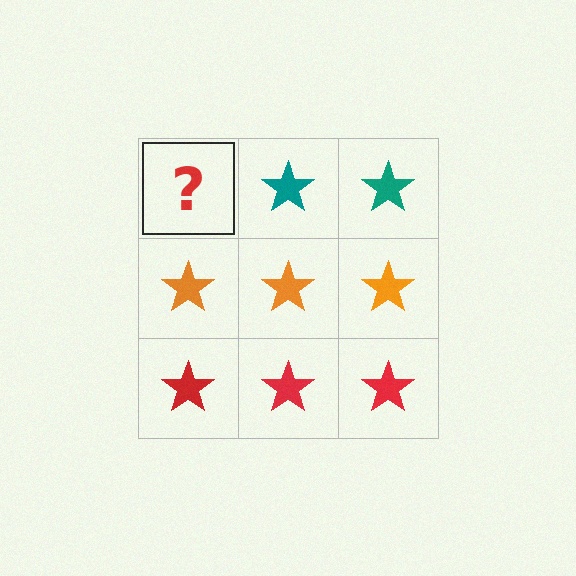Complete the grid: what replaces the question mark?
The question mark should be replaced with a teal star.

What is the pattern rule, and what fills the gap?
The rule is that each row has a consistent color. The gap should be filled with a teal star.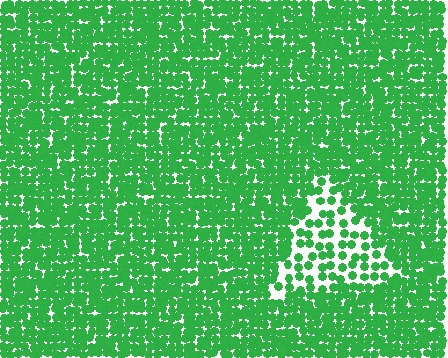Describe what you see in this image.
The image contains small green elements arranged at two different densities. A triangle-shaped region is visible where the elements are less densely packed than the surrounding area.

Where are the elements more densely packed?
The elements are more densely packed outside the triangle boundary.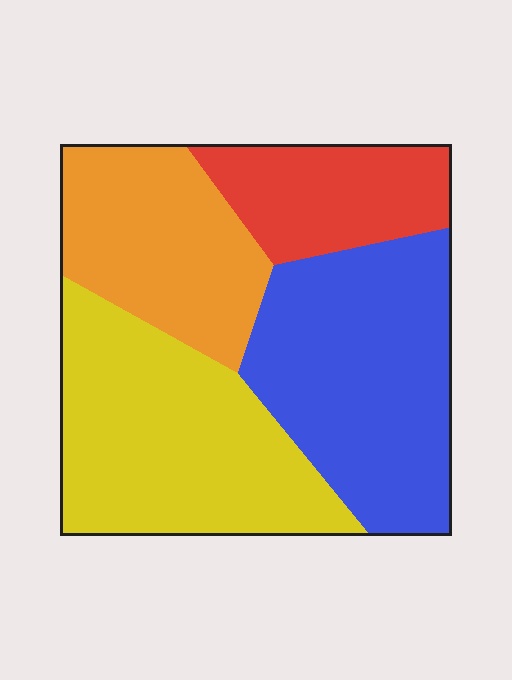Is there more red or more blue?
Blue.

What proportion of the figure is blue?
Blue takes up about one third (1/3) of the figure.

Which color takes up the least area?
Red, at roughly 15%.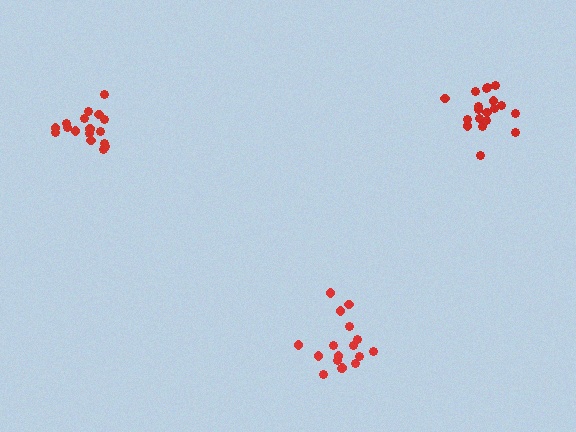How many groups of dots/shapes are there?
There are 3 groups.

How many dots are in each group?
Group 1: 17 dots, Group 2: 19 dots, Group 3: 17 dots (53 total).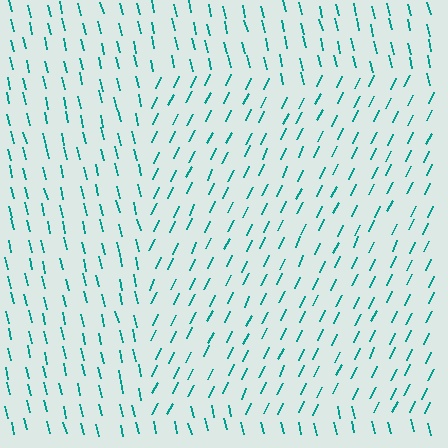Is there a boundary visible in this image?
Yes, there is a texture boundary formed by a change in line orientation.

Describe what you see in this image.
The image is filled with small teal line segments. A rectangle region in the image has lines oriented differently from the surrounding lines, creating a visible texture boundary.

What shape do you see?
I see a rectangle.